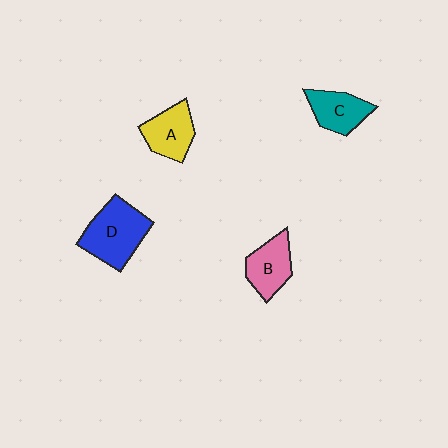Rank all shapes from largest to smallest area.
From largest to smallest: D (blue), A (yellow), B (pink), C (teal).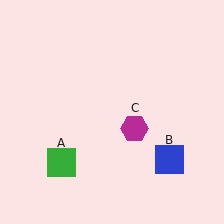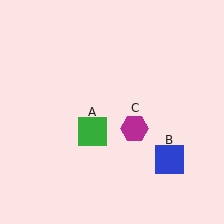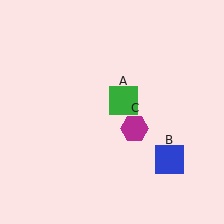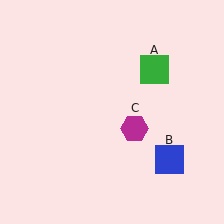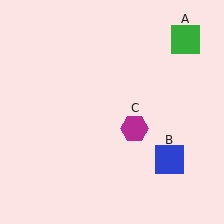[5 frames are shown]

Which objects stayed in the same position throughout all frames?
Blue square (object B) and magenta hexagon (object C) remained stationary.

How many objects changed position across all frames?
1 object changed position: green square (object A).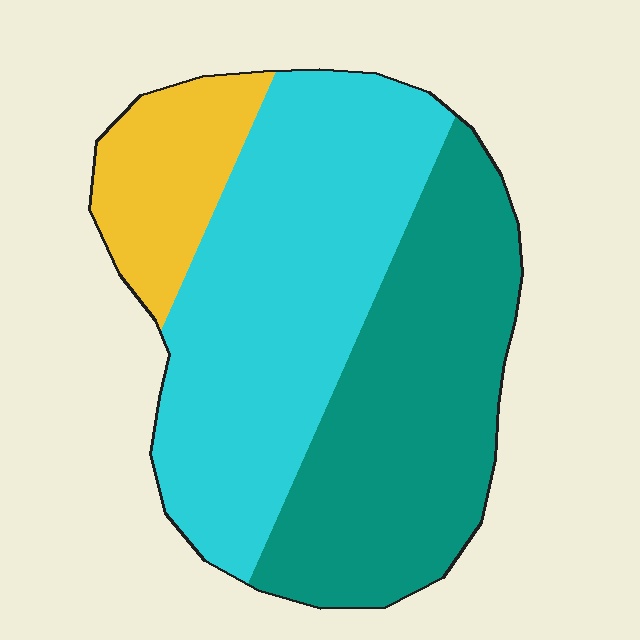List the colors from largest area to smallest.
From largest to smallest: cyan, teal, yellow.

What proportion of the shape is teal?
Teal covers 39% of the shape.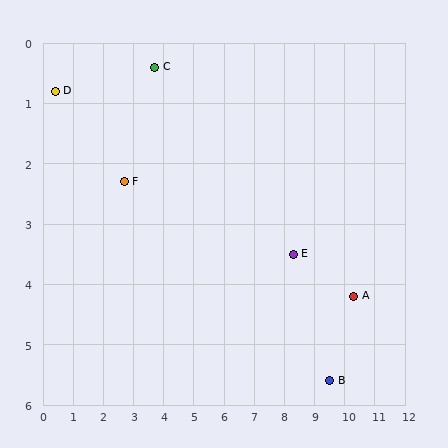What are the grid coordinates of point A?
Point A is at approximately (10.3, 4.2).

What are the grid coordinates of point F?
Point F is at approximately (2.7, 2.3).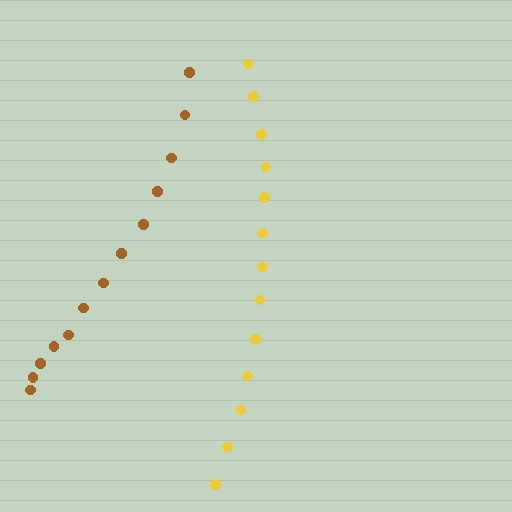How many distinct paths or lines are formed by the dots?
There are 2 distinct paths.